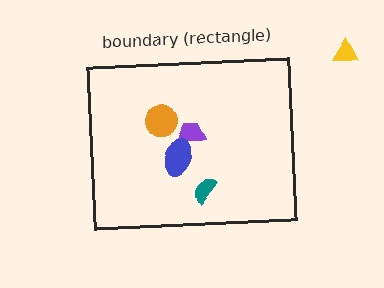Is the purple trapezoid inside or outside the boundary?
Inside.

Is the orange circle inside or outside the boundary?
Inside.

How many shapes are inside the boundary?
4 inside, 1 outside.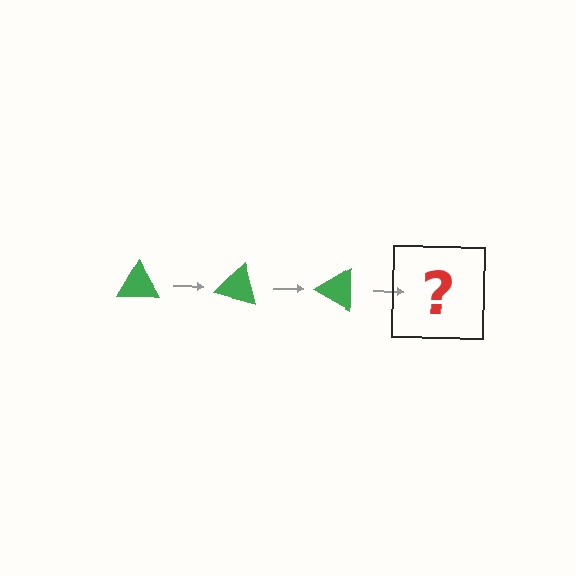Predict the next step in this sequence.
The next step is a green triangle rotated 45 degrees.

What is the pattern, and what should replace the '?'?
The pattern is that the triangle rotates 15 degrees each step. The '?' should be a green triangle rotated 45 degrees.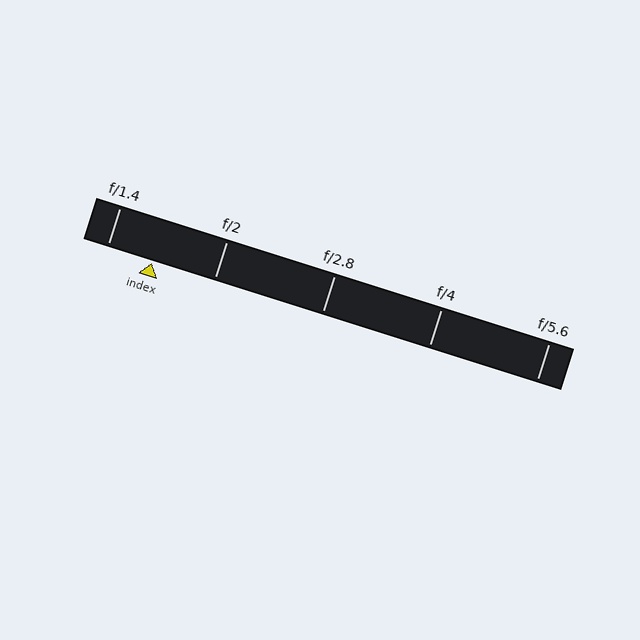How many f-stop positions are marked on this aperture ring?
There are 5 f-stop positions marked.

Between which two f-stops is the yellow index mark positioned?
The index mark is between f/1.4 and f/2.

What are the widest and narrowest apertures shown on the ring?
The widest aperture shown is f/1.4 and the narrowest is f/5.6.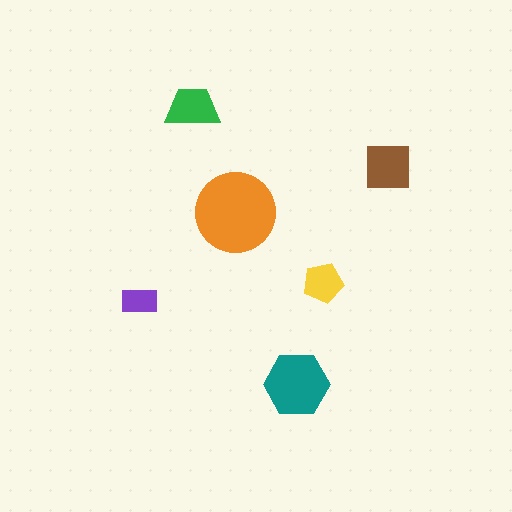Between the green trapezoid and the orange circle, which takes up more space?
The orange circle.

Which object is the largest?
The orange circle.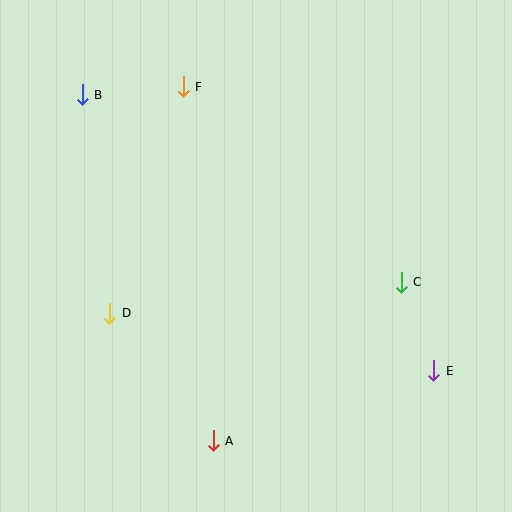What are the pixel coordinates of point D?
Point D is at (110, 314).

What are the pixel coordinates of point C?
Point C is at (401, 282).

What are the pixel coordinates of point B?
Point B is at (82, 95).